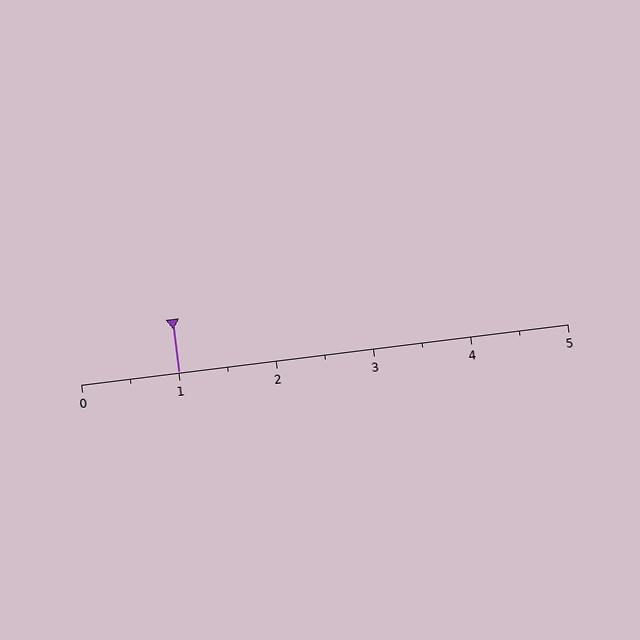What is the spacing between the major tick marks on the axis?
The major ticks are spaced 1 apart.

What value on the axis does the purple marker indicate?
The marker indicates approximately 1.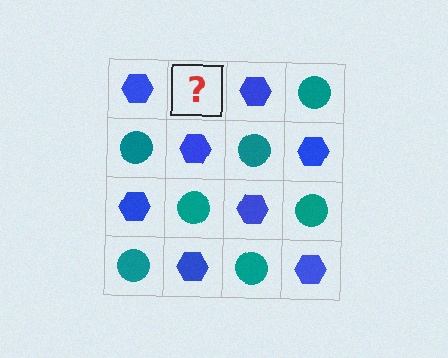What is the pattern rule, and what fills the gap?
The rule is that it alternates blue hexagon and teal circle in a checkerboard pattern. The gap should be filled with a teal circle.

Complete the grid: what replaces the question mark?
The question mark should be replaced with a teal circle.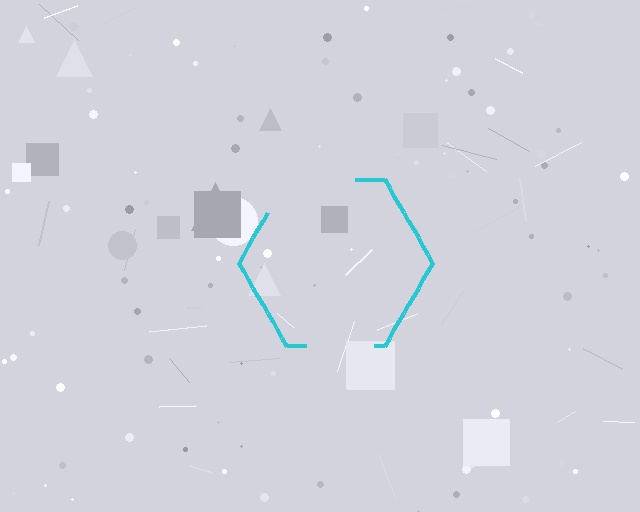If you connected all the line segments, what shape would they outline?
They would outline a hexagon.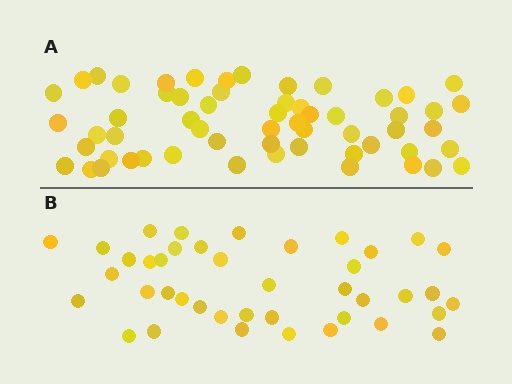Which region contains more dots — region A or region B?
Region A (the top region) has more dots.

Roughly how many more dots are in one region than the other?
Region A has approximately 15 more dots than region B.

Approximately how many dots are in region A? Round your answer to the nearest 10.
About 60 dots. (The exact count is 58, which rounds to 60.)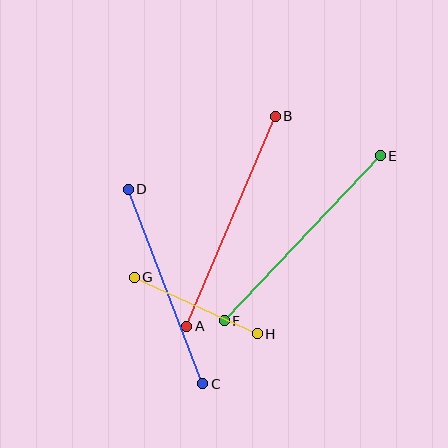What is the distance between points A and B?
The distance is approximately 228 pixels.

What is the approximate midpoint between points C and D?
The midpoint is at approximately (166, 287) pixels.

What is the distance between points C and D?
The distance is approximately 208 pixels.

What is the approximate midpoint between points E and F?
The midpoint is at approximately (302, 238) pixels.